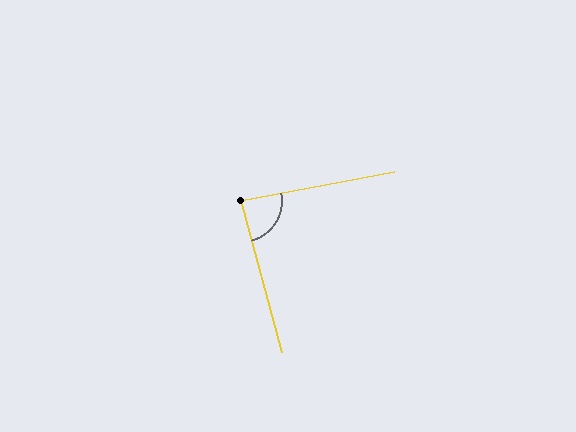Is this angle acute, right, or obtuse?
It is approximately a right angle.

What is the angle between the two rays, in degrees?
Approximately 86 degrees.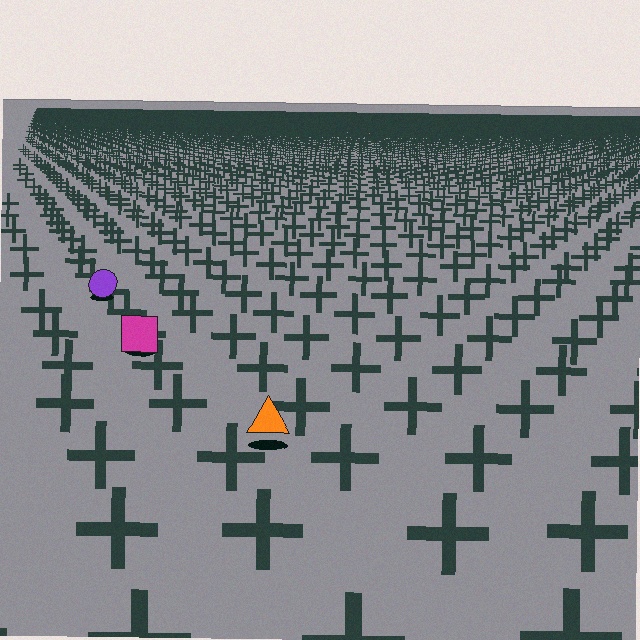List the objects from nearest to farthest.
From nearest to farthest: the orange triangle, the magenta square, the purple circle.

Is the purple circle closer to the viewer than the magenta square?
No. The magenta square is closer — you can tell from the texture gradient: the ground texture is coarser near it.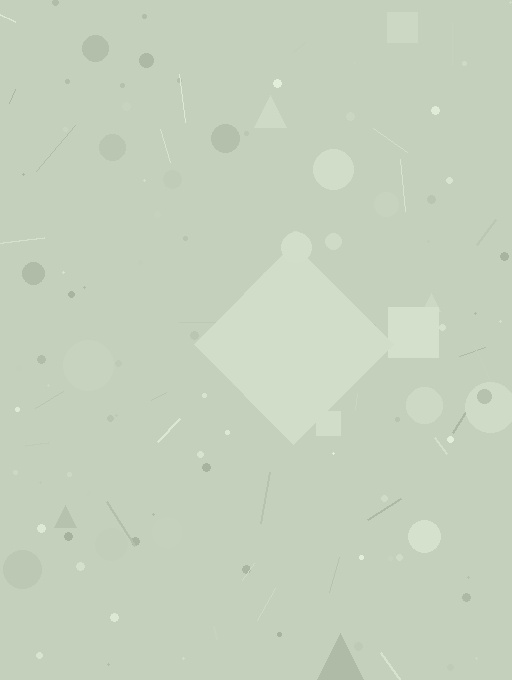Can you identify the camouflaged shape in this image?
The camouflaged shape is a diamond.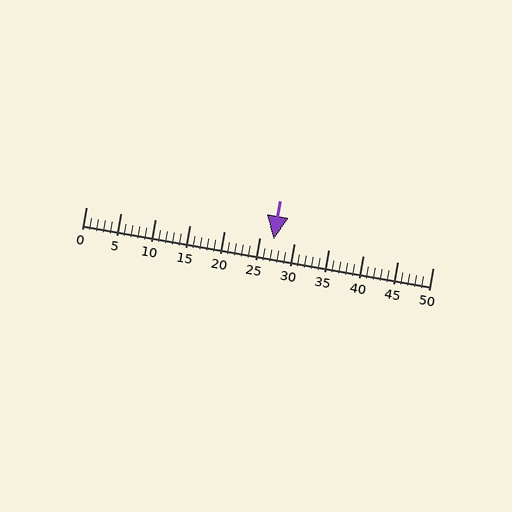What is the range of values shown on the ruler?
The ruler shows values from 0 to 50.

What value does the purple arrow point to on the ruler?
The purple arrow points to approximately 27.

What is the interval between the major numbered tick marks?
The major tick marks are spaced 5 units apart.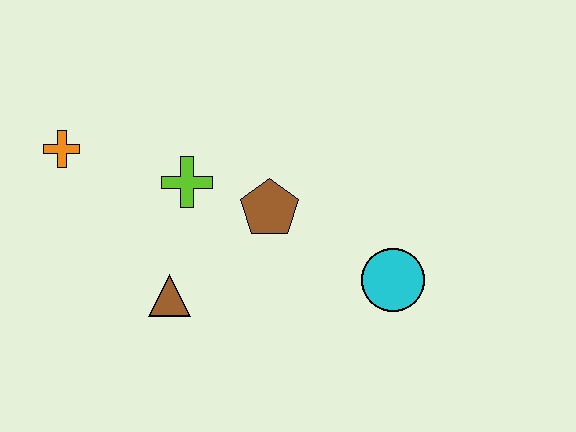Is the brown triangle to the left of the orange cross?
No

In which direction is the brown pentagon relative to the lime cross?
The brown pentagon is to the right of the lime cross.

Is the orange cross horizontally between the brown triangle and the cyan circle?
No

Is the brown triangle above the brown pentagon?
No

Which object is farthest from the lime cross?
The cyan circle is farthest from the lime cross.